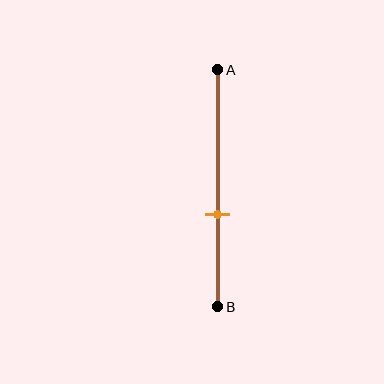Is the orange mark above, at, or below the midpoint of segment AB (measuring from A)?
The orange mark is below the midpoint of segment AB.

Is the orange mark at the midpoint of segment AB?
No, the mark is at about 60% from A, not at the 50% midpoint.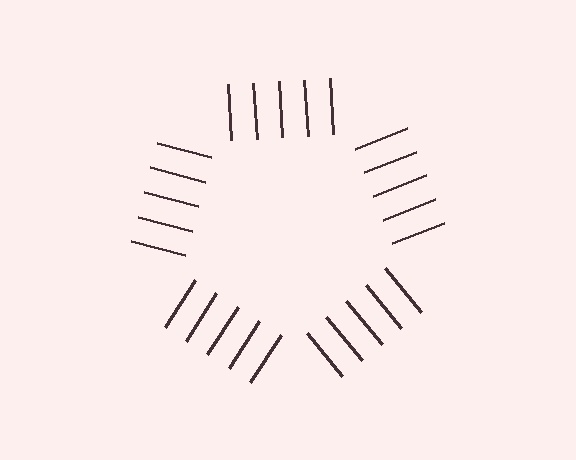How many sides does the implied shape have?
5 sides — the line-ends trace a pentagon.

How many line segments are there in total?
25 — 5 along each of the 5 edges.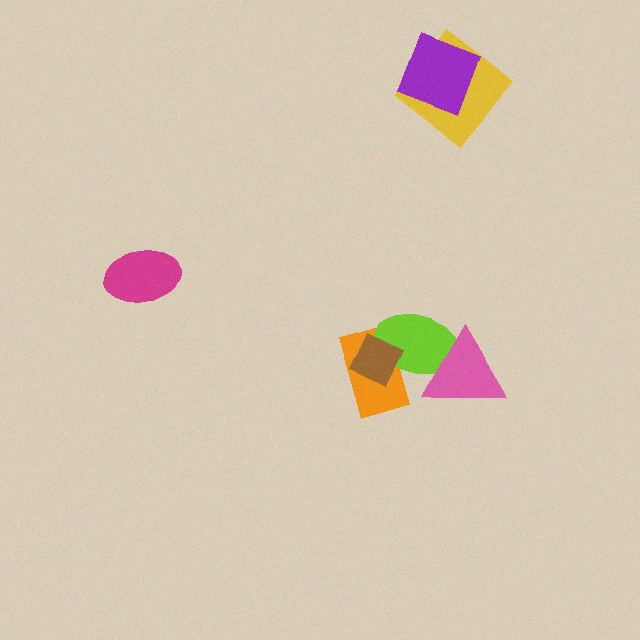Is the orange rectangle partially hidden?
Yes, it is partially covered by another shape.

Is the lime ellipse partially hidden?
Yes, it is partially covered by another shape.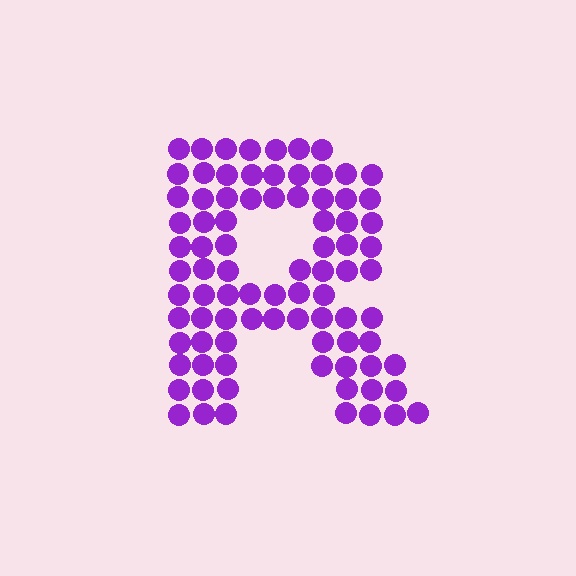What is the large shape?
The large shape is the letter R.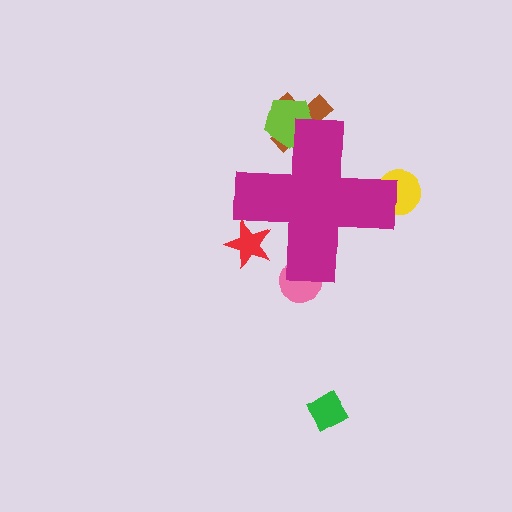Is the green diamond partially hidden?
No, the green diamond is fully visible.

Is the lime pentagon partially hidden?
Yes, the lime pentagon is partially hidden behind the magenta cross.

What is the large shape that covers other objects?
A magenta cross.